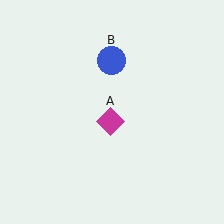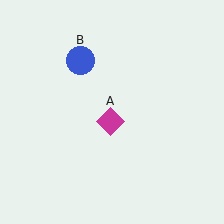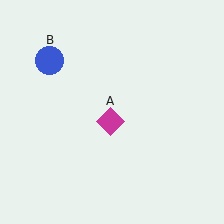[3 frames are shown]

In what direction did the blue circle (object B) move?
The blue circle (object B) moved left.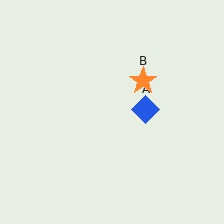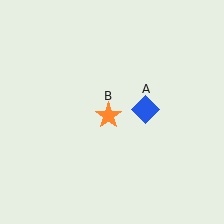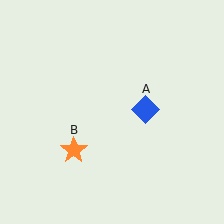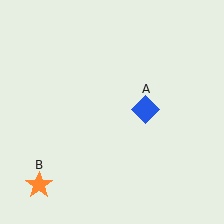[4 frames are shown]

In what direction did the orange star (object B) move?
The orange star (object B) moved down and to the left.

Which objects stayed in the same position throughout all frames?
Blue diamond (object A) remained stationary.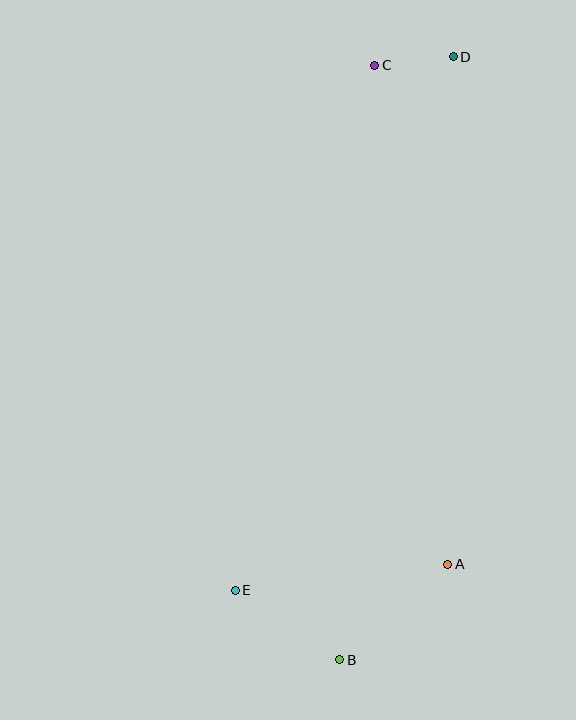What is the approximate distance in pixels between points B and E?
The distance between B and E is approximately 125 pixels.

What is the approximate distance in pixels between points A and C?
The distance between A and C is approximately 504 pixels.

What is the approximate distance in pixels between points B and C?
The distance between B and C is approximately 595 pixels.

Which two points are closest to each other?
Points C and D are closest to each other.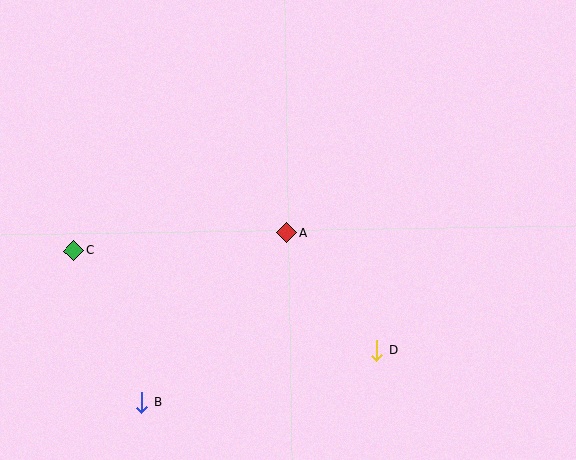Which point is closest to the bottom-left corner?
Point B is closest to the bottom-left corner.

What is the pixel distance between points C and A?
The distance between C and A is 213 pixels.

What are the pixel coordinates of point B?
Point B is at (141, 403).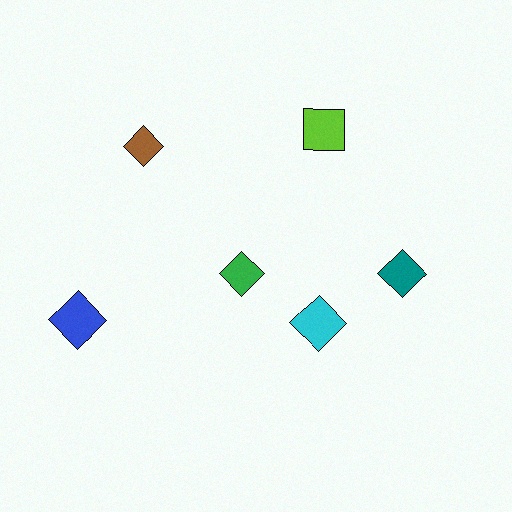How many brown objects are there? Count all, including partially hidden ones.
There is 1 brown object.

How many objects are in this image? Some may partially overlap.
There are 6 objects.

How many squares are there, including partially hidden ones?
There is 1 square.